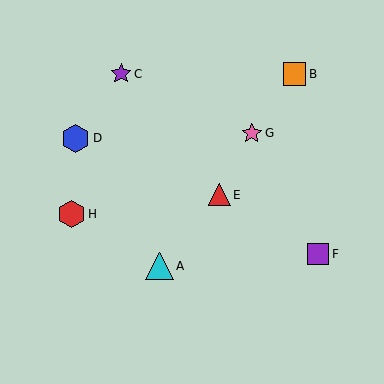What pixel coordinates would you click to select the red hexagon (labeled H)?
Click at (71, 214) to select the red hexagon H.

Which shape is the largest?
The blue hexagon (labeled D) is the largest.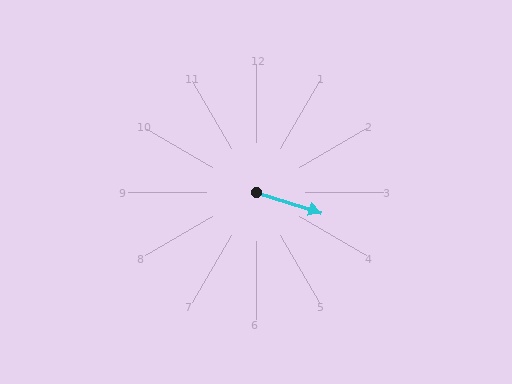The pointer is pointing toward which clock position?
Roughly 4 o'clock.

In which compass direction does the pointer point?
East.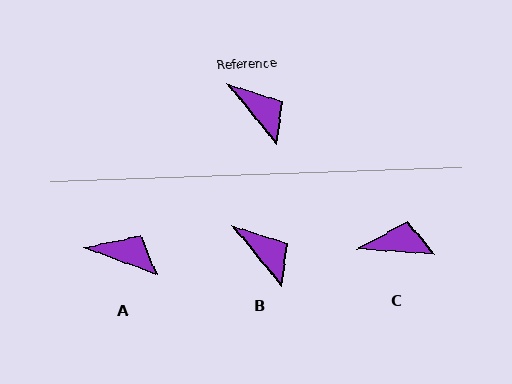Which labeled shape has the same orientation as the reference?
B.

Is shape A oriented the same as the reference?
No, it is off by about 30 degrees.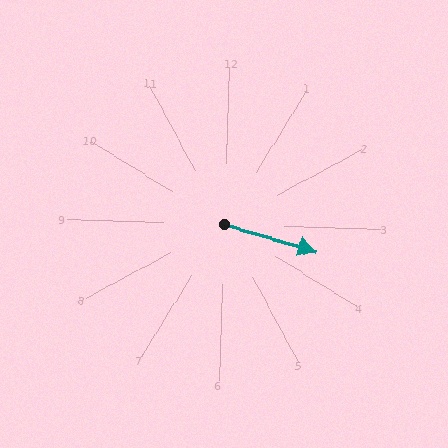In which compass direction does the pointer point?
East.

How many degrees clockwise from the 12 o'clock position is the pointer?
Approximately 105 degrees.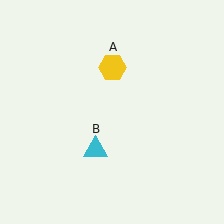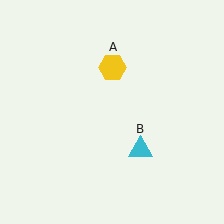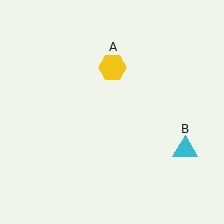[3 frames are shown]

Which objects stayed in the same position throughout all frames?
Yellow hexagon (object A) remained stationary.